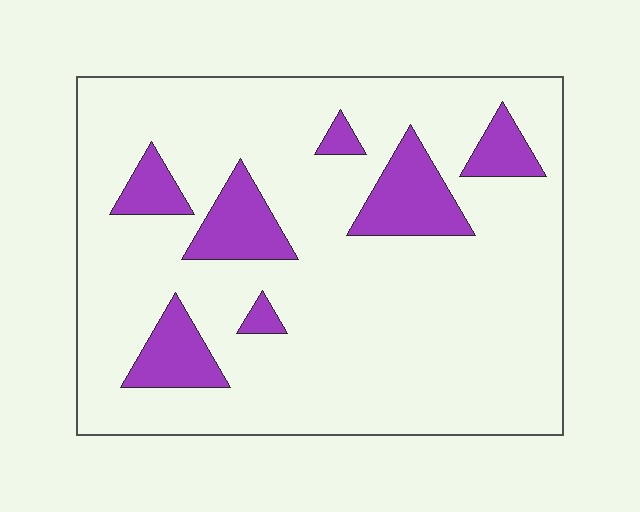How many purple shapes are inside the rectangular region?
7.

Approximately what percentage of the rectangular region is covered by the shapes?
Approximately 15%.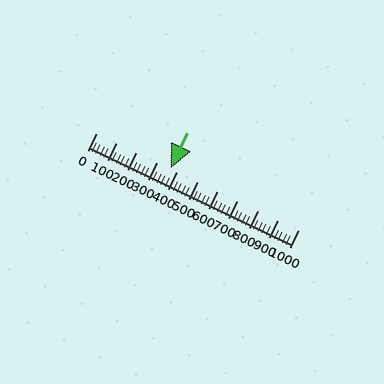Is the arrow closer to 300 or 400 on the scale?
The arrow is closer to 400.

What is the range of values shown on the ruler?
The ruler shows values from 0 to 1000.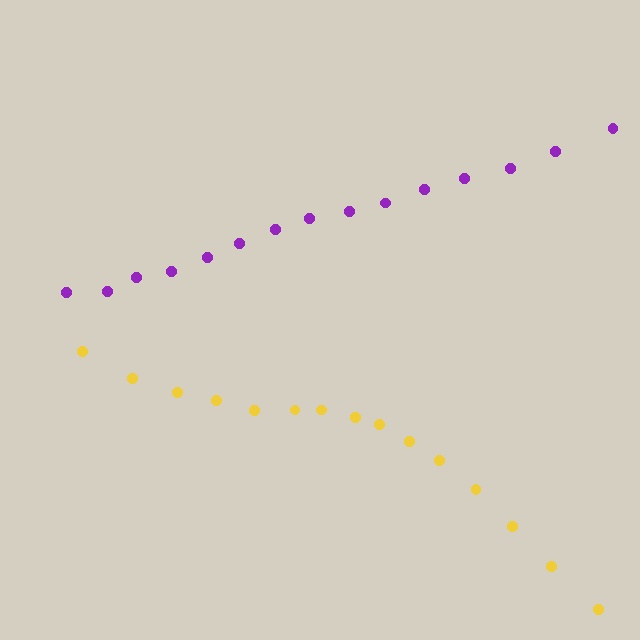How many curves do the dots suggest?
There are 2 distinct paths.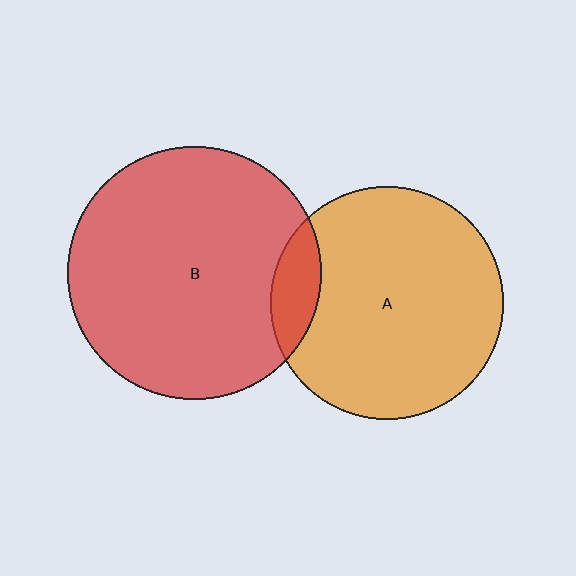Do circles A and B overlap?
Yes.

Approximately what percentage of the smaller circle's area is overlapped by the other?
Approximately 10%.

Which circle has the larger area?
Circle B (red).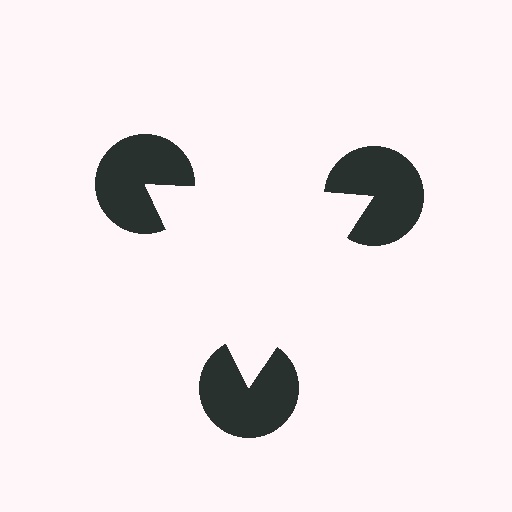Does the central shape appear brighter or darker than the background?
It typically appears slightly brighter than the background, even though no actual brightness change is drawn.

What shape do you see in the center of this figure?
An illusory triangle — its edges are inferred from the aligned wedge cuts in the pac-man discs, not physically drawn.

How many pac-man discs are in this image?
There are 3 — one at each vertex of the illusory triangle.